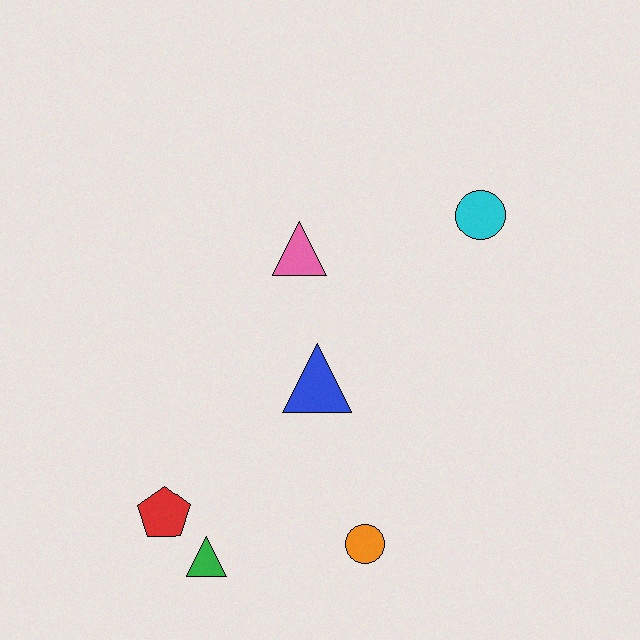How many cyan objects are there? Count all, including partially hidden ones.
There is 1 cyan object.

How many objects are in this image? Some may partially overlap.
There are 6 objects.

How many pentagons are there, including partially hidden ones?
There is 1 pentagon.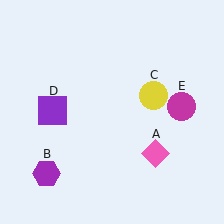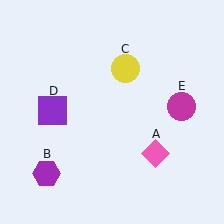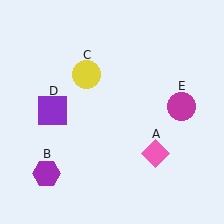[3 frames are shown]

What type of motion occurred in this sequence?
The yellow circle (object C) rotated counterclockwise around the center of the scene.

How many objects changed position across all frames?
1 object changed position: yellow circle (object C).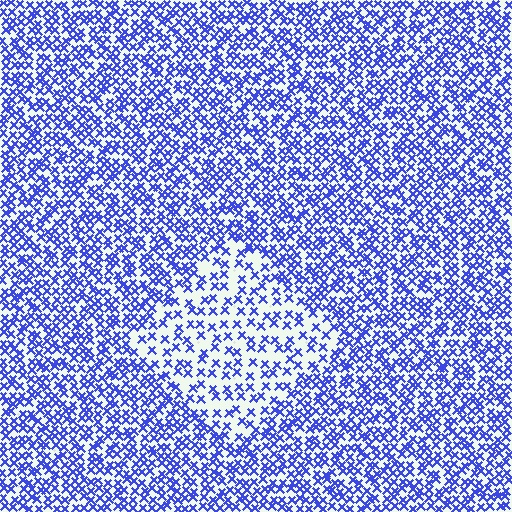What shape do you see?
I see a diamond.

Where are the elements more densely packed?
The elements are more densely packed outside the diamond boundary.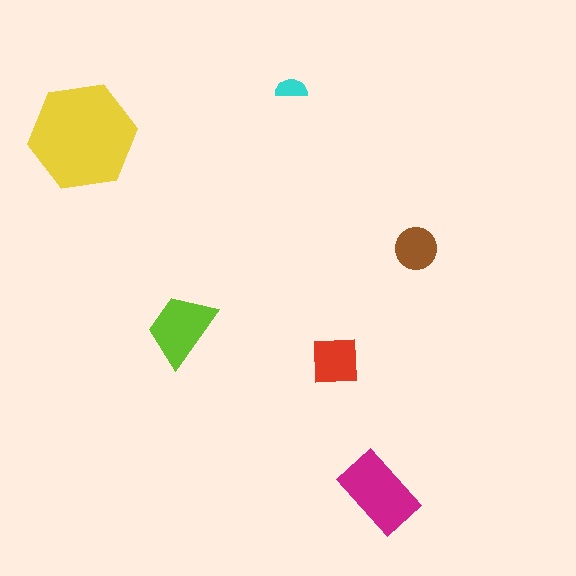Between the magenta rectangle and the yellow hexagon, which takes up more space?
The yellow hexagon.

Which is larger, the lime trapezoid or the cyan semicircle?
The lime trapezoid.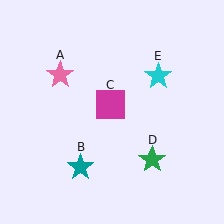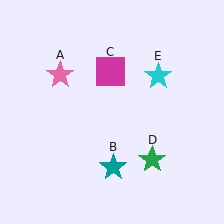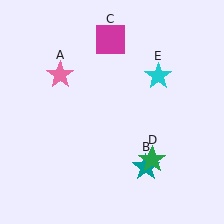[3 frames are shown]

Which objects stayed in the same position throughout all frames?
Pink star (object A) and green star (object D) and cyan star (object E) remained stationary.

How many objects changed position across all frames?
2 objects changed position: teal star (object B), magenta square (object C).